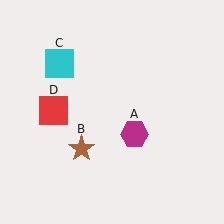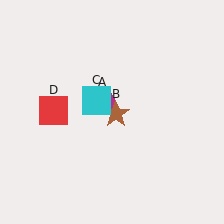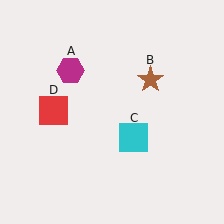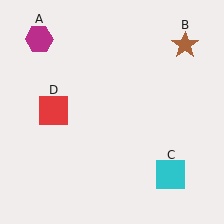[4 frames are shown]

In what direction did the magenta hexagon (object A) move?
The magenta hexagon (object A) moved up and to the left.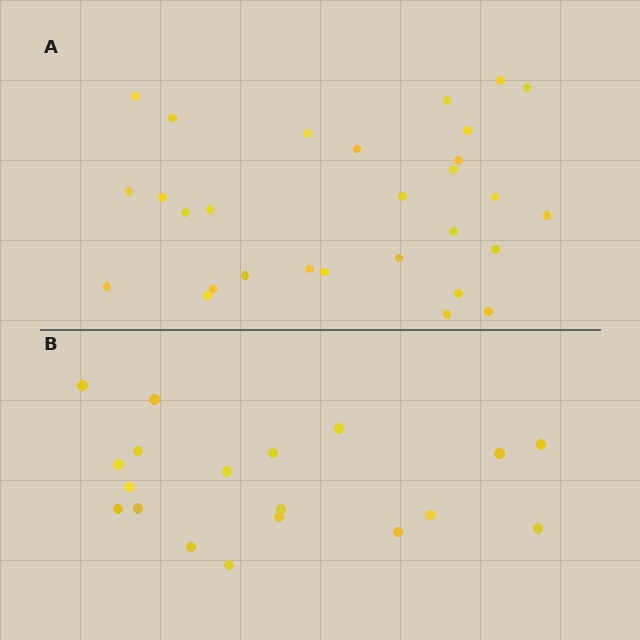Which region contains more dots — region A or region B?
Region A (the top region) has more dots.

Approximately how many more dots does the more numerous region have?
Region A has roughly 10 or so more dots than region B.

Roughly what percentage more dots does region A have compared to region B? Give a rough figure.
About 55% more.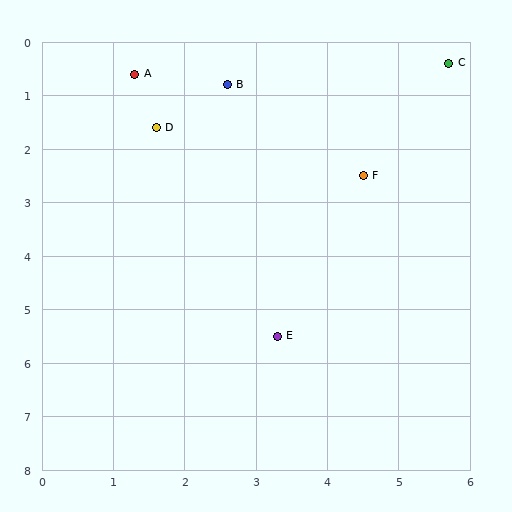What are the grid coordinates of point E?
Point E is at approximately (3.3, 5.5).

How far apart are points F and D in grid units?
Points F and D are about 3.0 grid units apart.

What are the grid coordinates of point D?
Point D is at approximately (1.6, 1.6).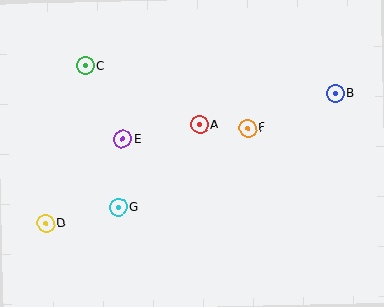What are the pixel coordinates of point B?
Point B is at (335, 93).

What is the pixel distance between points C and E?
The distance between C and E is 82 pixels.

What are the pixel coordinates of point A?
Point A is at (200, 125).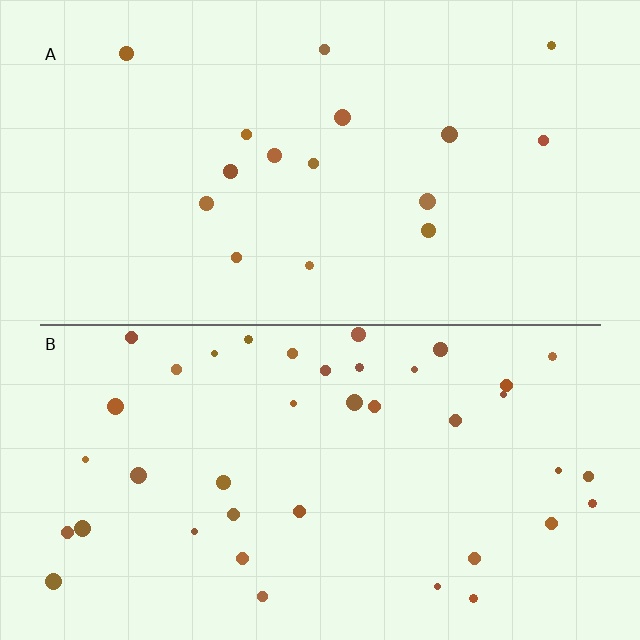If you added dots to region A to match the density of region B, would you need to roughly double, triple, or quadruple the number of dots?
Approximately double.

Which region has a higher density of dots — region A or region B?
B (the bottom).